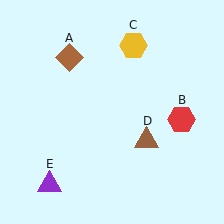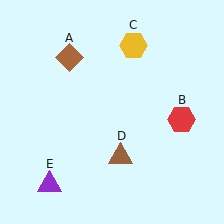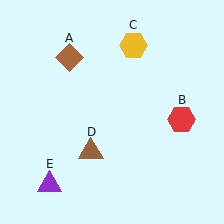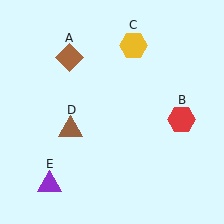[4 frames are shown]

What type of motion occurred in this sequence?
The brown triangle (object D) rotated clockwise around the center of the scene.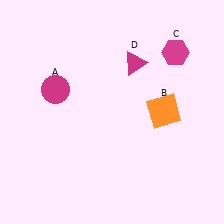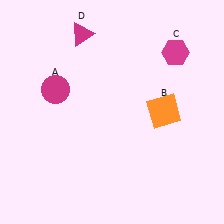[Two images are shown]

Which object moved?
The magenta triangle (D) moved left.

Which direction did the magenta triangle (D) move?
The magenta triangle (D) moved left.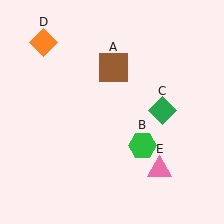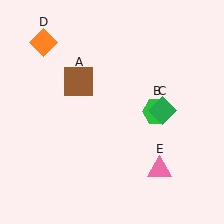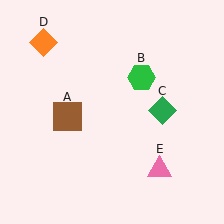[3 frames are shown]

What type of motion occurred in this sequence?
The brown square (object A), green hexagon (object B) rotated counterclockwise around the center of the scene.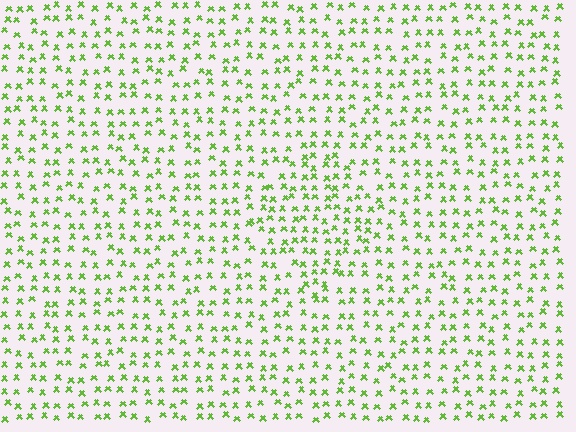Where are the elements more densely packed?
The elements are more densely packed inside the diamond boundary.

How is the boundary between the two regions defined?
The boundary is defined by a change in element density (approximately 1.4x ratio). All elements are the same color, size, and shape.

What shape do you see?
I see a diamond.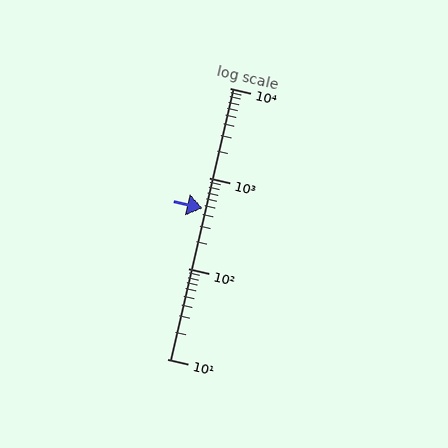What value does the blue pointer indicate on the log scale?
The pointer indicates approximately 460.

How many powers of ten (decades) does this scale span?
The scale spans 3 decades, from 10 to 10000.